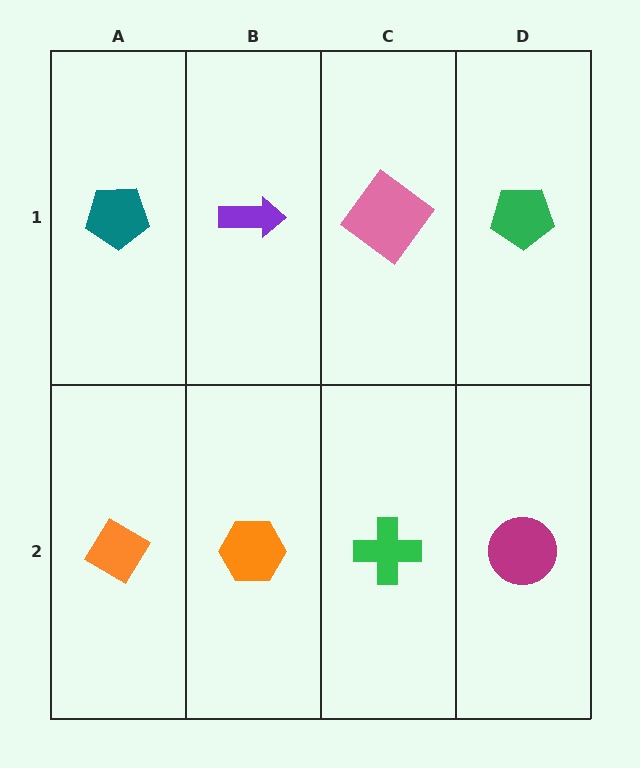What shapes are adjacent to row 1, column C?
A green cross (row 2, column C), a purple arrow (row 1, column B), a green pentagon (row 1, column D).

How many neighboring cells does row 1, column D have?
2.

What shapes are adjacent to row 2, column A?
A teal pentagon (row 1, column A), an orange hexagon (row 2, column B).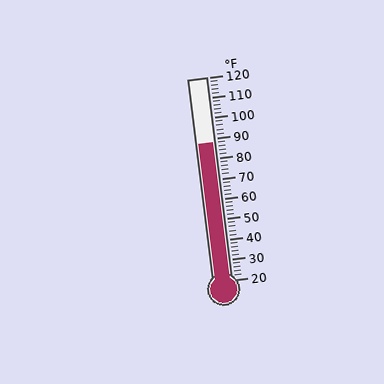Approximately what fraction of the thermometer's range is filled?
The thermometer is filled to approximately 70% of its range.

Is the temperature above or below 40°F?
The temperature is above 40°F.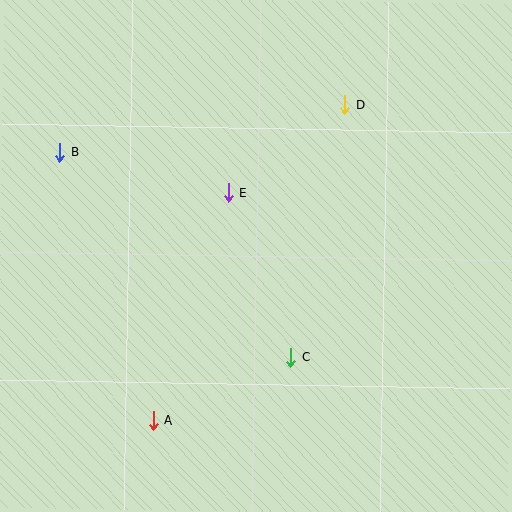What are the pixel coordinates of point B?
Point B is at (59, 152).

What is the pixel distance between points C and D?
The distance between C and D is 258 pixels.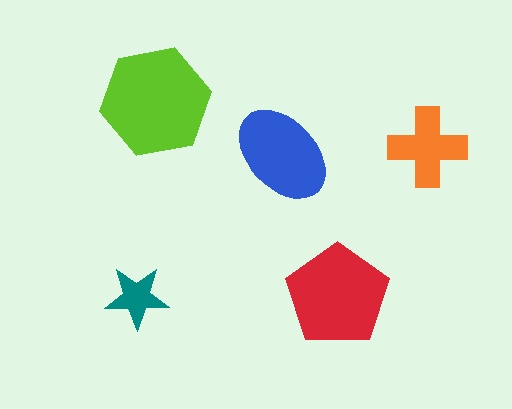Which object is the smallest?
The teal star.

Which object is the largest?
The lime hexagon.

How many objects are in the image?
There are 5 objects in the image.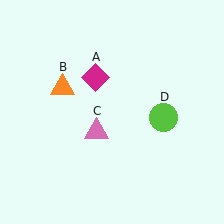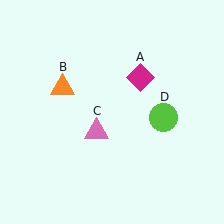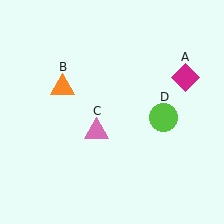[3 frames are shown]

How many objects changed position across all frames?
1 object changed position: magenta diamond (object A).